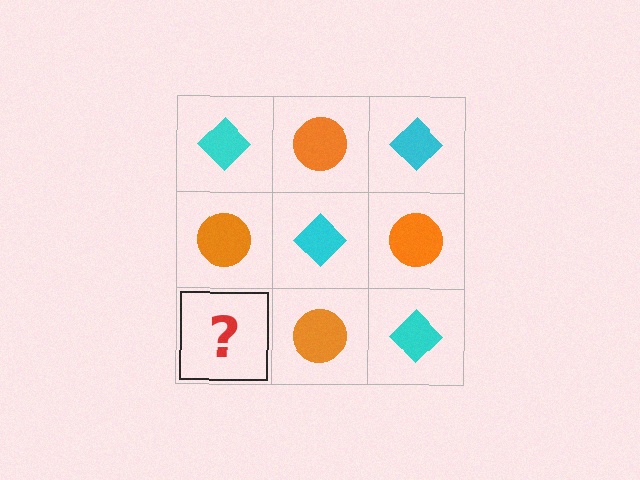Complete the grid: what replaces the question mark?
The question mark should be replaced with a cyan diamond.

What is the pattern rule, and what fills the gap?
The rule is that it alternates cyan diamond and orange circle in a checkerboard pattern. The gap should be filled with a cyan diamond.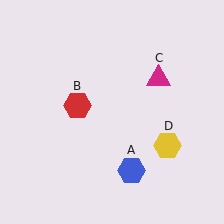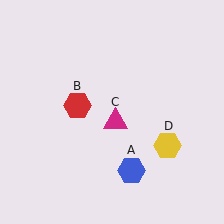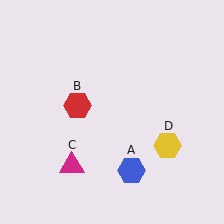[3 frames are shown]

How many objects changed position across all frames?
1 object changed position: magenta triangle (object C).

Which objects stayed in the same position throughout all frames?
Blue hexagon (object A) and red hexagon (object B) and yellow hexagon (object D) remained stationary.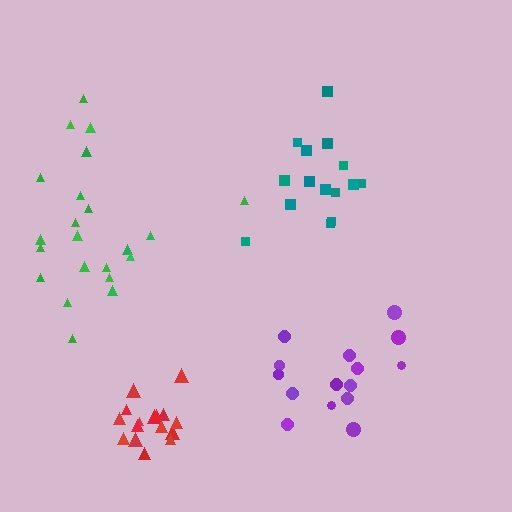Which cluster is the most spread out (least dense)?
Green.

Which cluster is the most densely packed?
Red.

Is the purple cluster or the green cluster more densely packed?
Purple.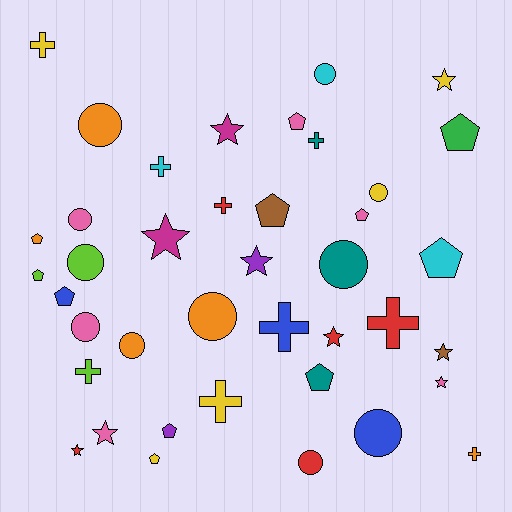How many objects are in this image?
There are 40 objects.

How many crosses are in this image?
There are 9 crosses.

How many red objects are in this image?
There are 5 red objects.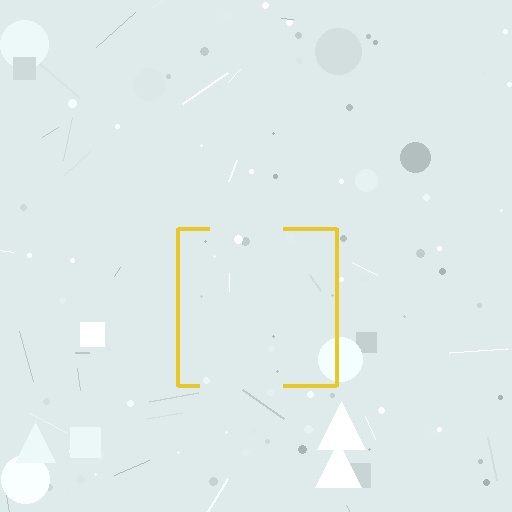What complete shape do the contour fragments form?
The contour fragments form a square.